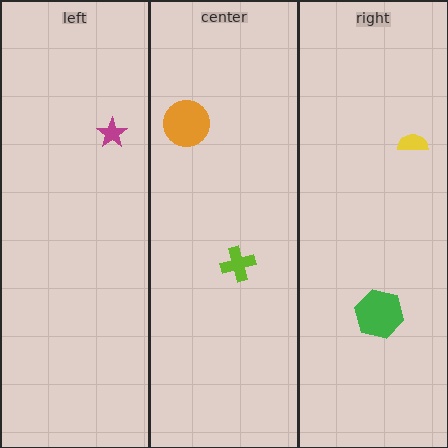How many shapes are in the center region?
2.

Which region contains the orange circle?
The center region.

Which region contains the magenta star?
The left region.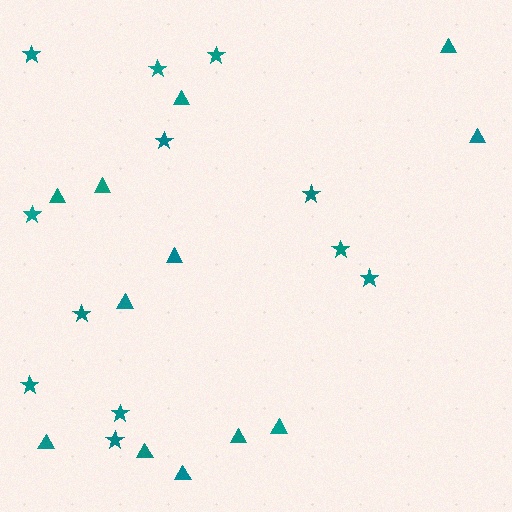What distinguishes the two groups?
There are 2 groups: one group of stars (12) and one group of triangles (12).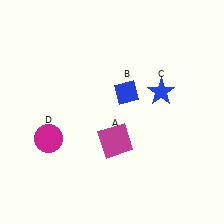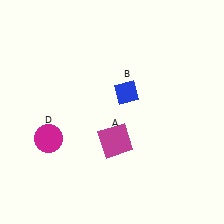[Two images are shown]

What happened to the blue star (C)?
The blue star (C) was removed in Image 2. It was in the top-right area of Image 1.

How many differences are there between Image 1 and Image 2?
There is 1 difference between the two images.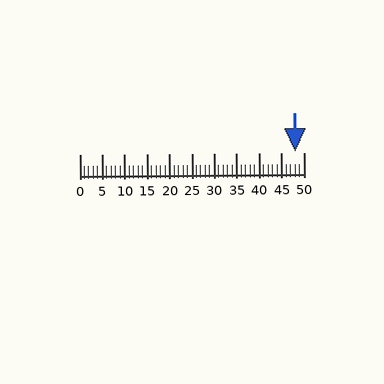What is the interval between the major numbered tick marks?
The major tick marks are spaced 5 units apart.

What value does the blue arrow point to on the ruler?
The blue arrow points to approximately 48.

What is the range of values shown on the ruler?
The ruler shows values from 0 to 50.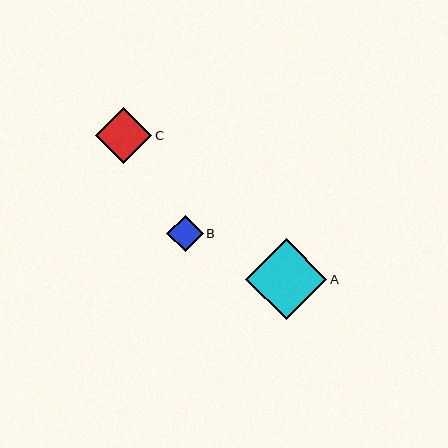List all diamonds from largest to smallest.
From largest to smallest: A, C, B.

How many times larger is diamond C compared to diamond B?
Diamond C is approximately 1.5 times the size of diamond B.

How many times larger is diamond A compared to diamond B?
Diamond A is approximately 2.2 times the size of diamond B.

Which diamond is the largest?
Diamond A is the largest with a size of approximately 81 pixels.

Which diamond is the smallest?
Diamond B is the smallest with a size of approximately 36 pixels.